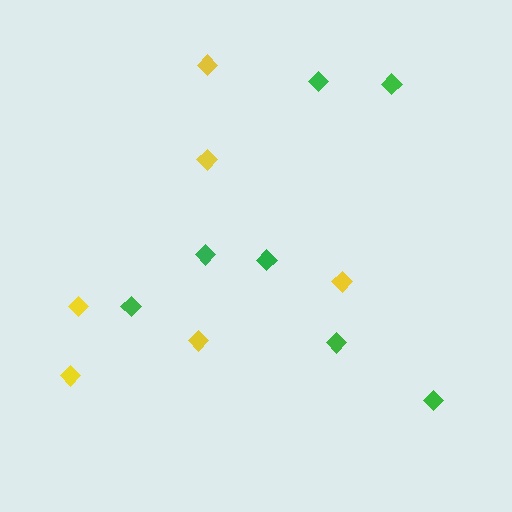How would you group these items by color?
There are 2 groups: one group of green diamonds (7) and one group of yellow diamonds (6).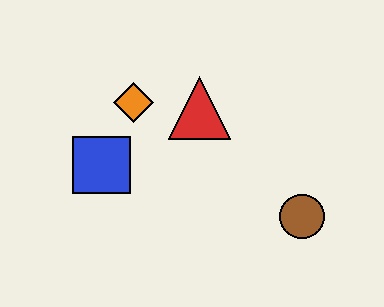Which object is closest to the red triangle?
The orange diamond is closest to the red triangle.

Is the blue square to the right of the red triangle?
No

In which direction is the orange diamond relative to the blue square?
The orange diamond is above the blue square.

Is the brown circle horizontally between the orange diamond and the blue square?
No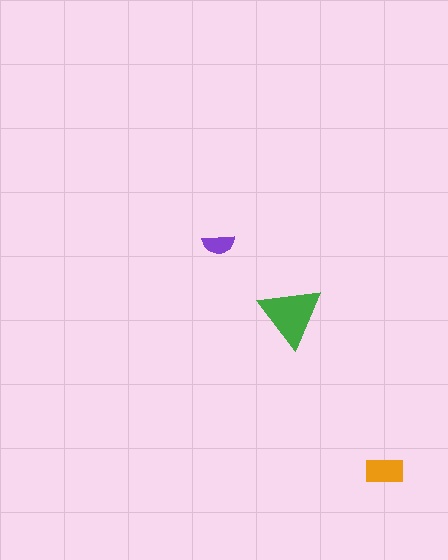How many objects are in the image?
There are 3 objects in the image.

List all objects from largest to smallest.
The green triangle, the orange rectangle, the purple semicircle.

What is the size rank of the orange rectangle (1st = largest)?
2nd.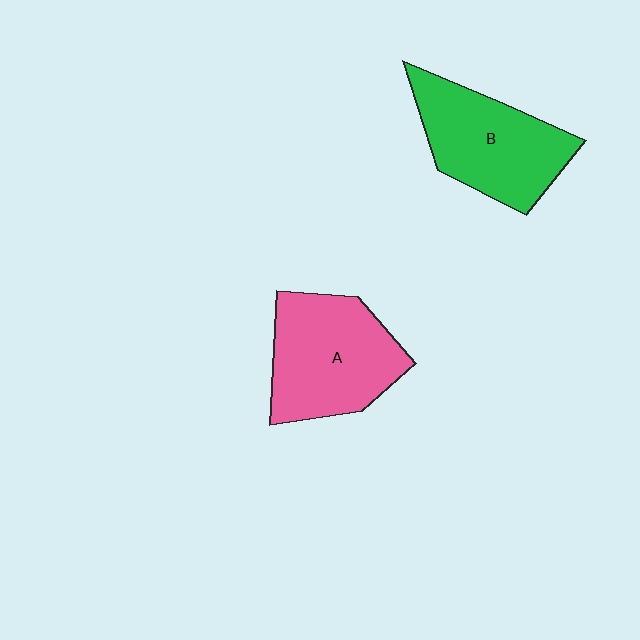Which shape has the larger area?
Shape A (pink).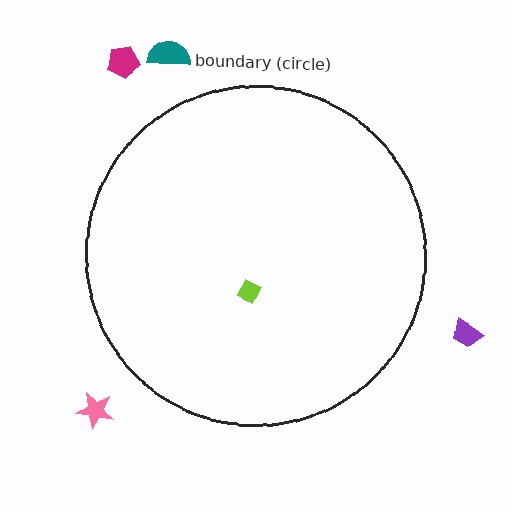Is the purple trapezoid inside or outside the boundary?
Outside.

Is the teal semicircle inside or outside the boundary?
Outside.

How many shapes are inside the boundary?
1 inside, 4 outside.